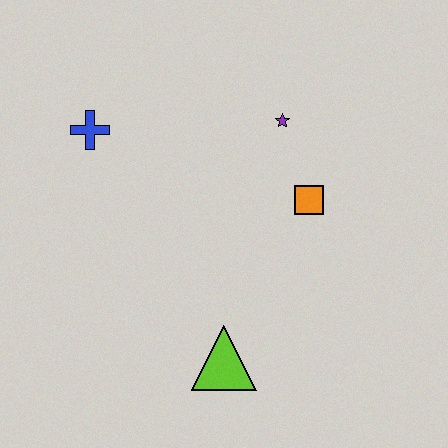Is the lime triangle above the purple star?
No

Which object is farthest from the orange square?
The blue cross is farthest from the orange square.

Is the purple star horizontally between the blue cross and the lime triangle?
No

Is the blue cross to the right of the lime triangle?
No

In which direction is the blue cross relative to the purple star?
The blue cross is to the left of the purple star.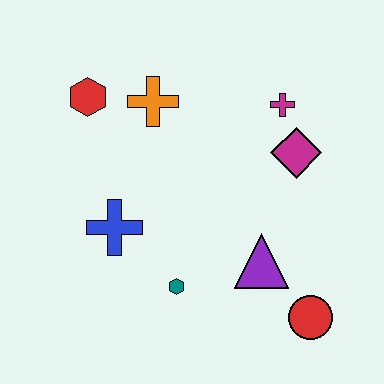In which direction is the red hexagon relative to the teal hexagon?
The red hexagon is above the teal hexagon.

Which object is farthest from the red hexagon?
The red circle is farthest from the red hexagon.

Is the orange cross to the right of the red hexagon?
Yes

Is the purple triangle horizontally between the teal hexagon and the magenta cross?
Yes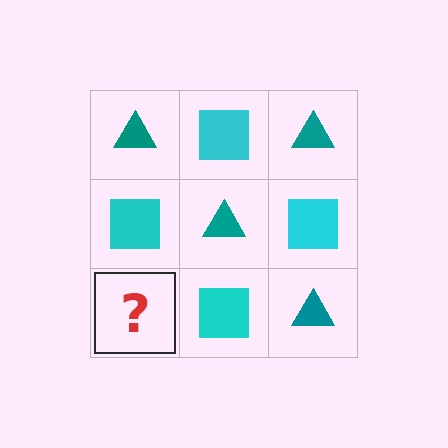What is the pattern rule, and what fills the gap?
The rule is that it alternates teal triangle and cyan square in a checkerboard pattern. The gap should be filled with a teal triangle.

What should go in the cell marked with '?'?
The missing cell should contain a teal triangle.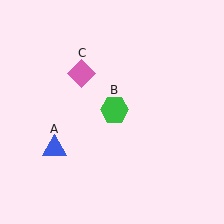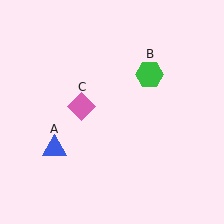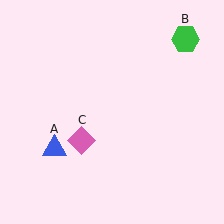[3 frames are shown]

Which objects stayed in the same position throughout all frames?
Blue triangle (object A) remained stationary.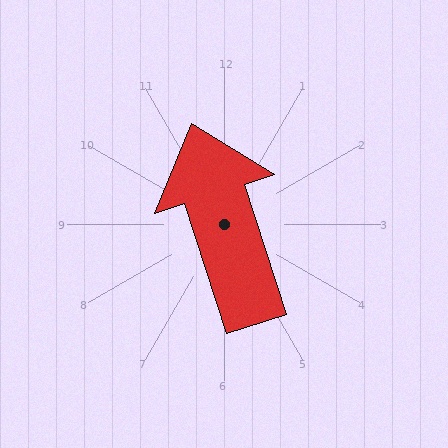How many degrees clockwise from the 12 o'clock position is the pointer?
Approximately 342 degrees.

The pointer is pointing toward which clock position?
Roughly 11 o'clock.